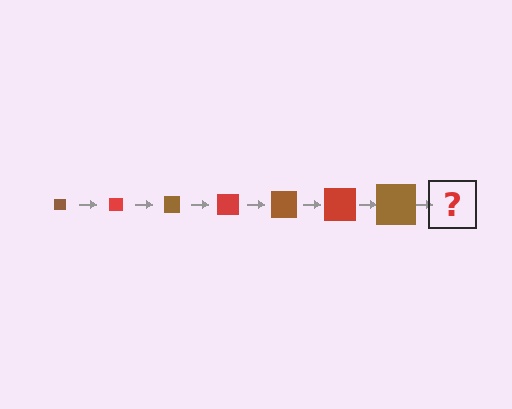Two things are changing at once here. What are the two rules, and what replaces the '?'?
The two rules are that the square grows larger each step and the color cycles through brown and red. The '?' should be a red square, larger than the previous one.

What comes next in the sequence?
The next element should be a red square, larger than the previous one.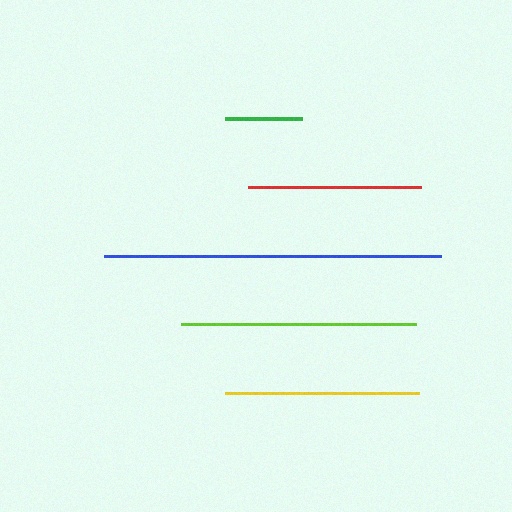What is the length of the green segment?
The green segment is approximately 78 pixels long.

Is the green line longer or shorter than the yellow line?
The yellow line is longer than the green line.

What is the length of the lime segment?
The lime segment is approximately 234 pixels long.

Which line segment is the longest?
The blue line is the longest at approximately 337 pixels.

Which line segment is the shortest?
The green line is the shortest at approximately 78 pixels.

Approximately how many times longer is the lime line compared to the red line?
The lime line is approximately 1.4 times the length of the red line.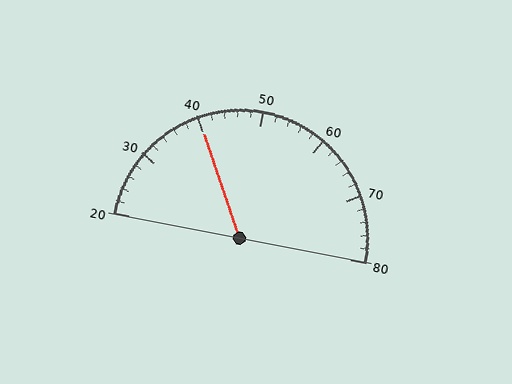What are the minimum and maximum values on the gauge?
The gauge ranges from 20 to 80.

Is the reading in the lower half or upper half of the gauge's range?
The reading is in the lower half of the range (20 to 80).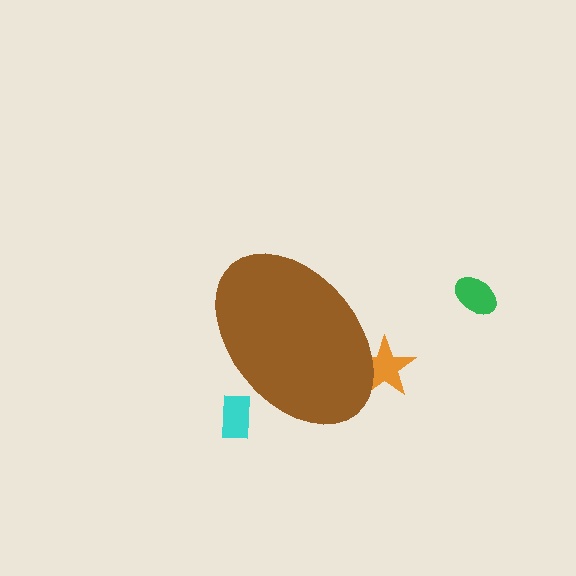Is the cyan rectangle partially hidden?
Yes, the cyan rectangle is partially hidden behind the brown ellipse.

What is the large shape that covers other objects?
A brown ellipse.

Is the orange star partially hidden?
Yes, the orange star is partially hidden behind the brown ellipse.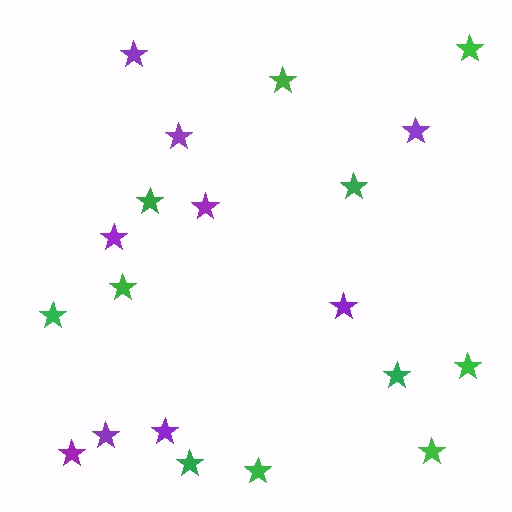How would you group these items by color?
There are 2 groups: one group of green stars (11) and one group of purple stars (9).